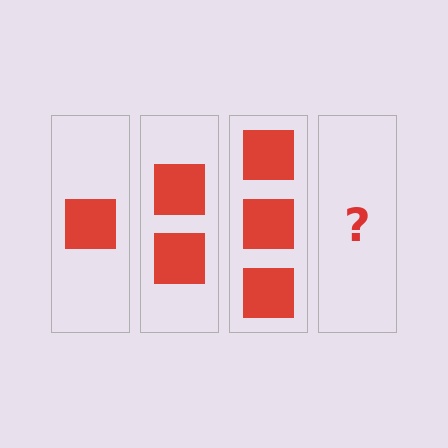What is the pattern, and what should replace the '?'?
The pattern is that each step adds one more square. The '?' should be 4 squares.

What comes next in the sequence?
The next element should be 4 squares.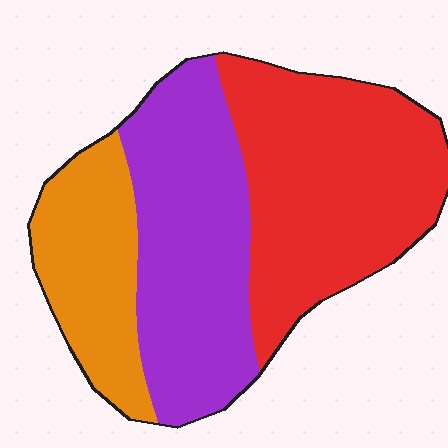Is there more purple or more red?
Red.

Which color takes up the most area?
Red, at roughly 40%.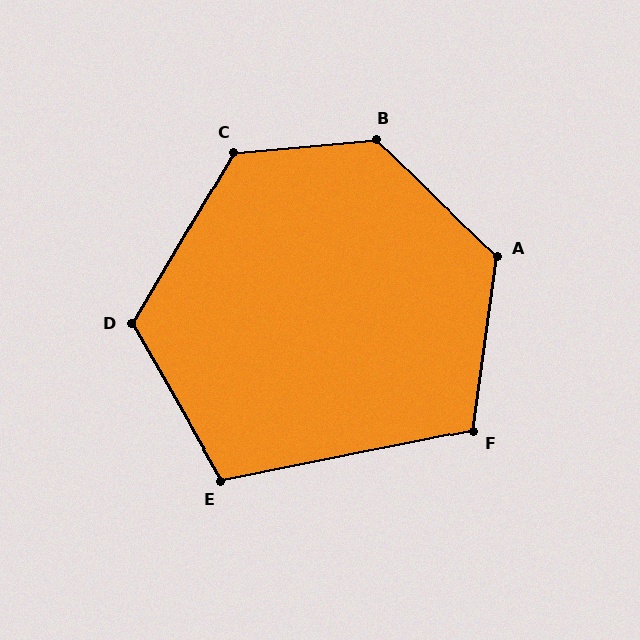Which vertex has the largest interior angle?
B, at approximately 131 degrees.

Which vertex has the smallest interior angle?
E, at approximately 109 degrees.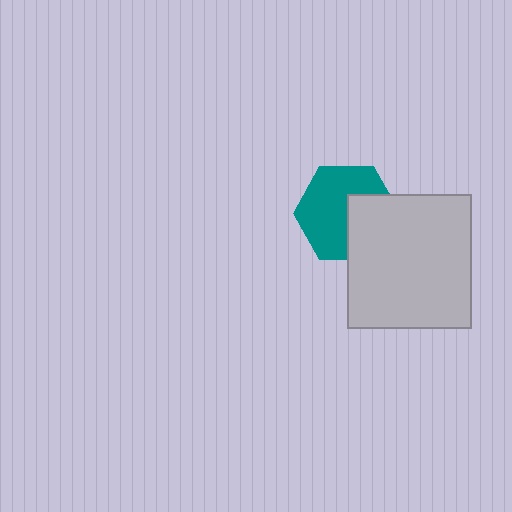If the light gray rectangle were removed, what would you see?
You would see the complete teal hexagon.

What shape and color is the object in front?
The object in front is a light gray rectangle.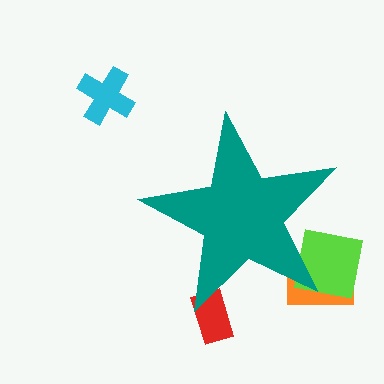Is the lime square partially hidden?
Yes, the lime square is partially hidden behind the teal star.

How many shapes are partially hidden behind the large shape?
3 shapes are partially hidden.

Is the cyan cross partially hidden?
No, the cyan cross is fully visible.